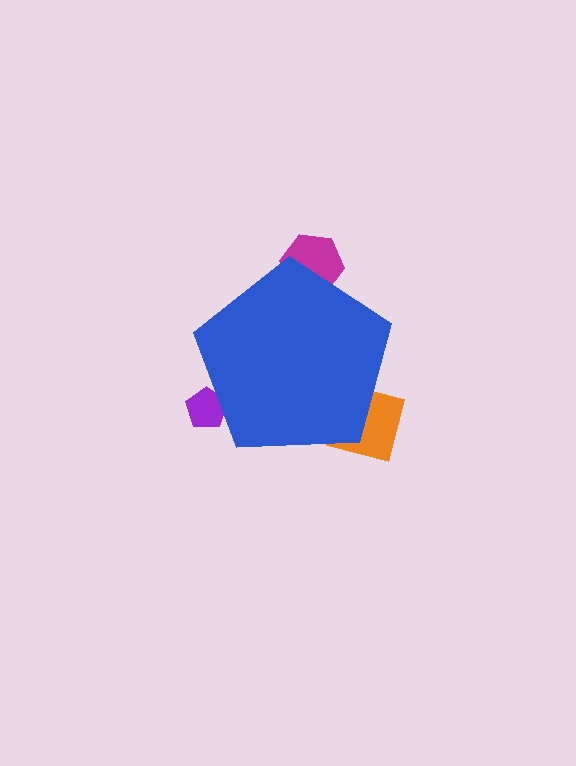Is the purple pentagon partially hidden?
Yes, the purple pentagon is partially hidden behind the blue pentagon.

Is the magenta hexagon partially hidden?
Yes, the magenta hexagon is partially hidden behind the blue pentagon.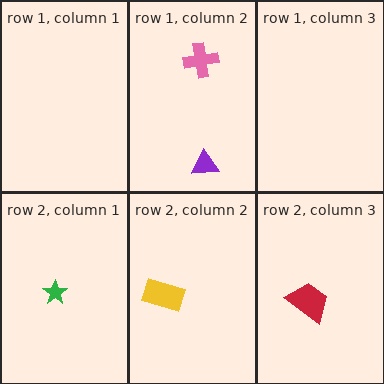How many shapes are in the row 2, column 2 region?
1.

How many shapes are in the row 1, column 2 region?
2.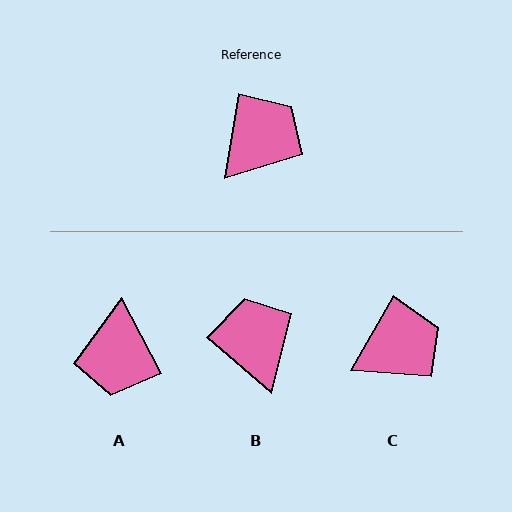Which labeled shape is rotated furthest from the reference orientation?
A, about 143 degrees away.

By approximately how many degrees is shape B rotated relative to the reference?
Approximately 59 degrees counter-clockwise.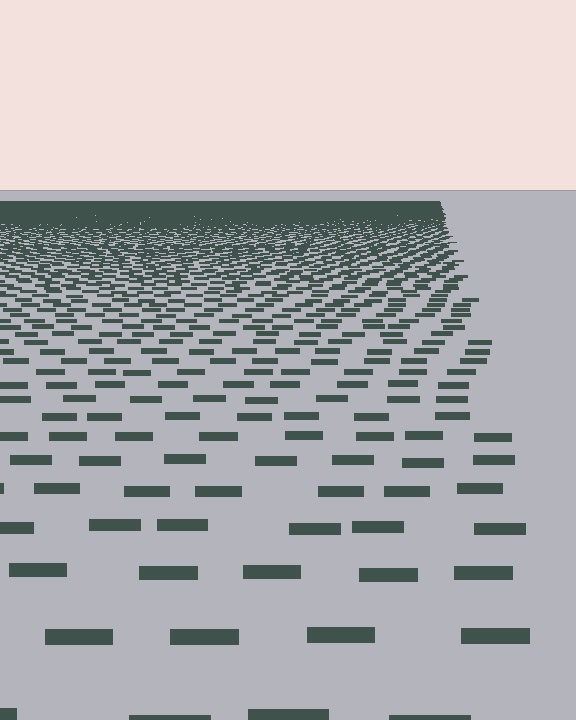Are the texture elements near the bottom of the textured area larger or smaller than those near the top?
Larger. Near the bottom, elements are closer to the viewer and appear at a bigger on-screen size.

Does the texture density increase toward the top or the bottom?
Density increases toward the top.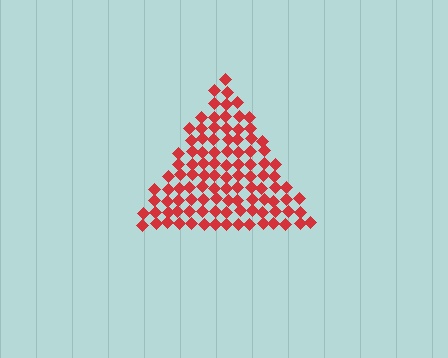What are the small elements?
The small elements are diamonds.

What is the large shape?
The large shape is a triangle.